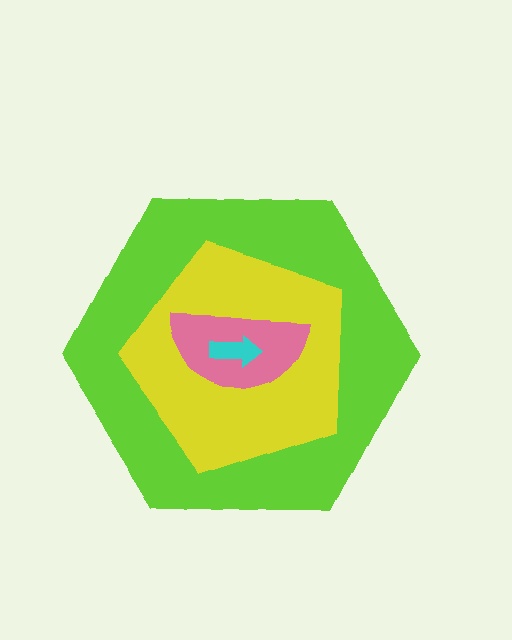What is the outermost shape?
The lime hexagon.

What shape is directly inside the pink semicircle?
The cyan arrow.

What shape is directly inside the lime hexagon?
The yellow pentagon.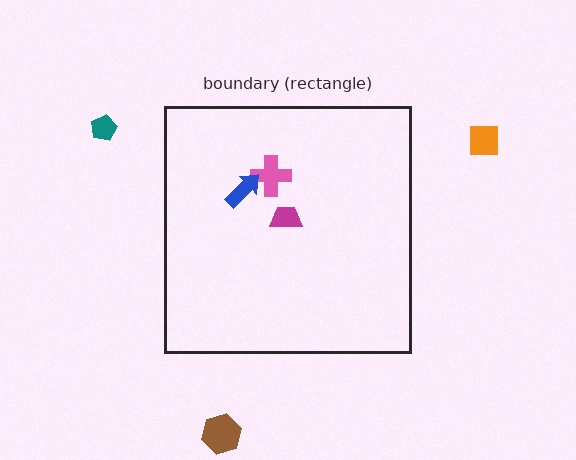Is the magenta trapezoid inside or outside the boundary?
Inside.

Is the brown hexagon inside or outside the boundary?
Outside.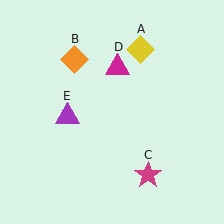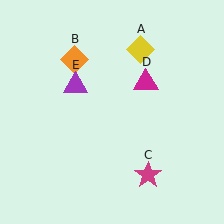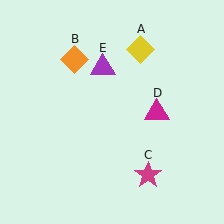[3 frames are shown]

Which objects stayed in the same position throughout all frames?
Yellow diamond (object A) and orange diamond (object B) and magenta star (object C) remained stationary.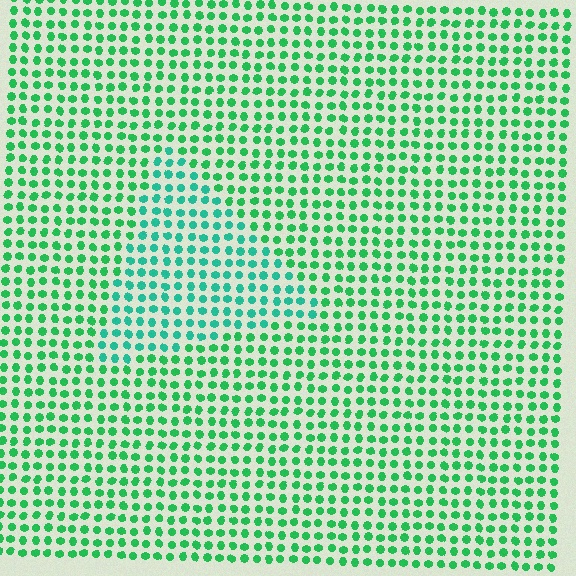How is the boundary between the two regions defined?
The boundary is defined purely by a slight shift in hue (about 27 degrees). Spacing, size, and orientation are identical on both sides.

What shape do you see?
I see a triangle.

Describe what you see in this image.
The image is filled with small green elements in a uniform arrangement. A triangle-shaped region is visible where the elements are tinted to a slightly different hue, forming a subtle color boundary.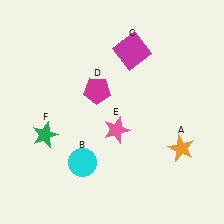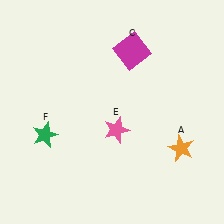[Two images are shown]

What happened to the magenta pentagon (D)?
The magenta pentagon (D) was removed in Image 2. It was in the top-left area of Image 1.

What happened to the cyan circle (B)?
The cyan circle (B) was removed in Image 2. It was in the bottom-left area of Image 1.